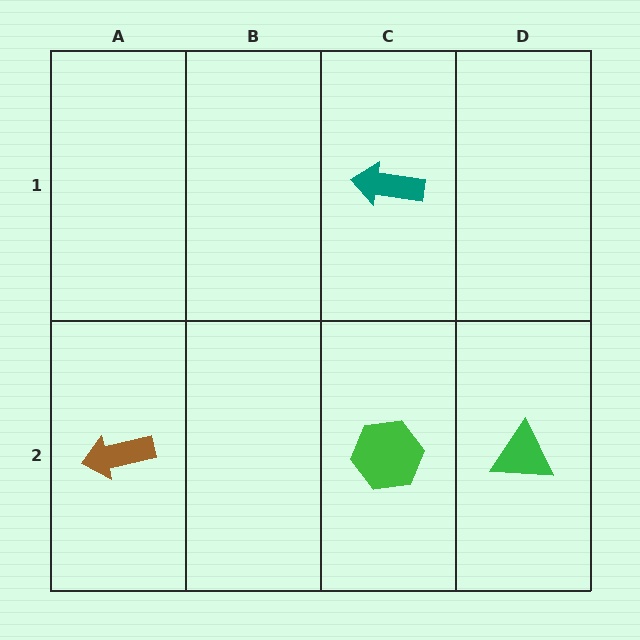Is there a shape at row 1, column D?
No, that cell is empty.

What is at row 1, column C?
A teal arrow.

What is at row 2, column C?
A green hexagon.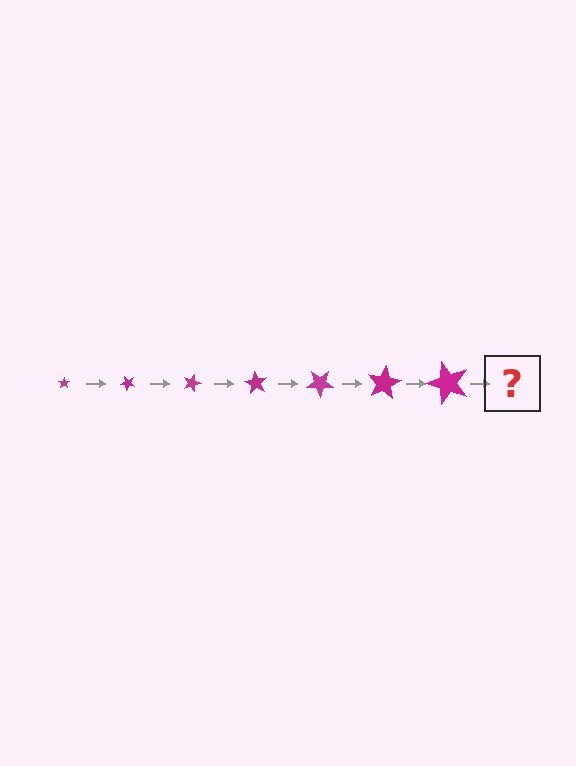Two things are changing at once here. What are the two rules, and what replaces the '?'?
The two rules are that the star grows larger each step and it rotates 45 degrees each step. The '?' should be a star, larger than the previous one and rotated 315 degrees from the start.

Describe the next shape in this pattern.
It should be a star, larger than the previous one and rotated 315 degrees from the start.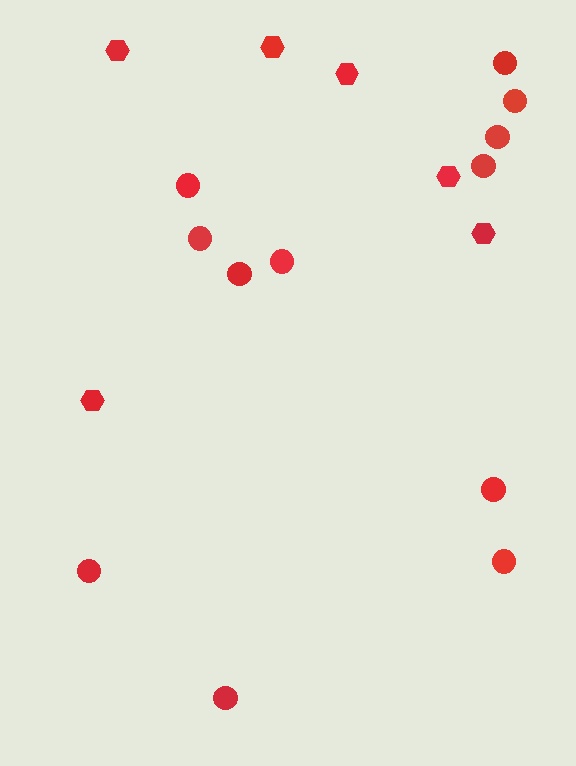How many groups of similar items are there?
There are 2 groups: one group of circles (12) and one group of hexagons (6).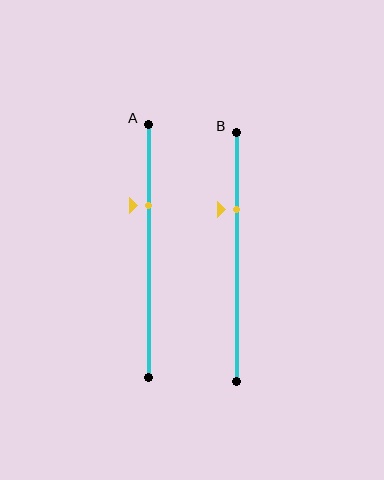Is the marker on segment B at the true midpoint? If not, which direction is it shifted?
No, the marker on segment B is shifted upward by about 19% of the segment length.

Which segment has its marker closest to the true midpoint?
Segment A has its marker closest to the true midpoint.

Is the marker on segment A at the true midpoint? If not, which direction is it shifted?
No, the marker on segment A is shifted upward by about 18% of the segment length.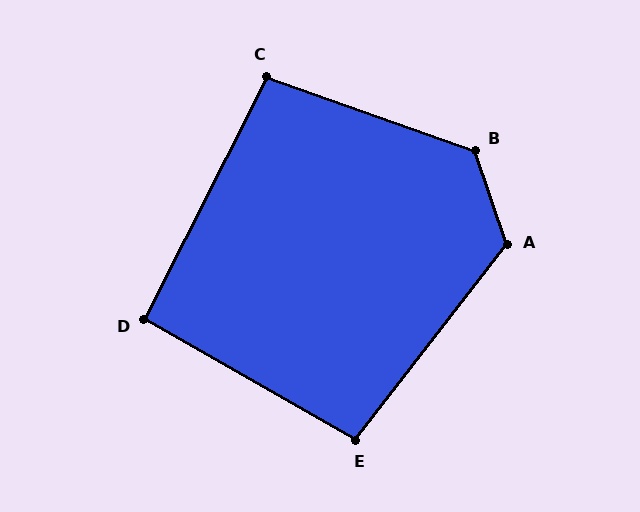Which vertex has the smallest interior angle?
D, at approximately 93 degrees.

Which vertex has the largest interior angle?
B, at approximately 129 degrees.